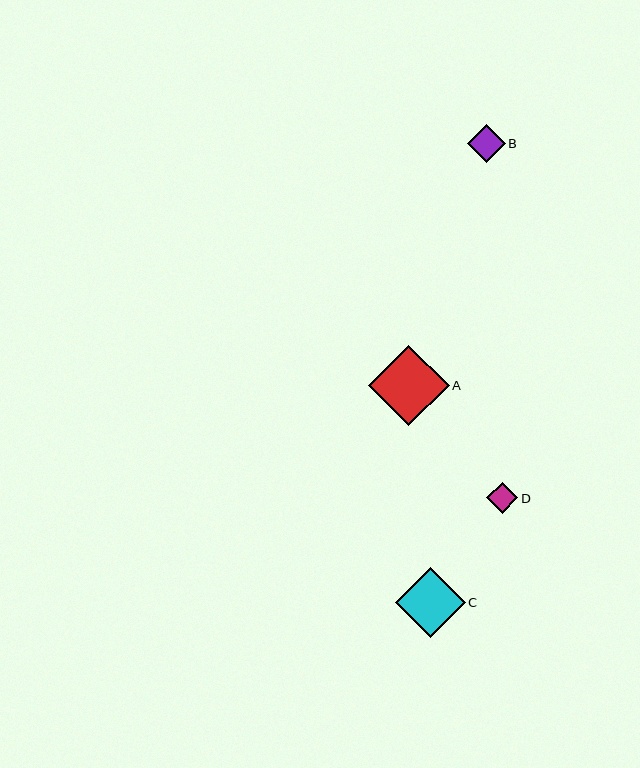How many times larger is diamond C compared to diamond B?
Diamond C is approximately 1.8 times the size of diamond B.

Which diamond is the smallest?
Diamond D is the smallest with a size of approximately 31 pixels.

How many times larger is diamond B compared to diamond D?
Diamond B is approximately 1.2 times the size of diamond D.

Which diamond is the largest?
Diamond A is the largest with a size of approximately 80 pixels.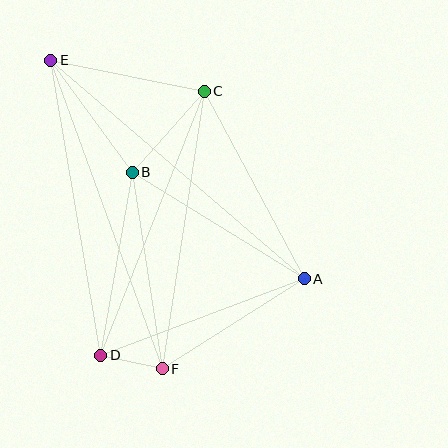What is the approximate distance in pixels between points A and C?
The distance between A and C is approximately 212 pixels.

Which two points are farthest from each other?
Points A and E are farthest from each other.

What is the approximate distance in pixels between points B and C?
The distance between B and C is approximately 109 pixels.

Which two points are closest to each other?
Points D and F are closest to each other.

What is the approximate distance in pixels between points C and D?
The distance between C and D is approximately 284 pixels.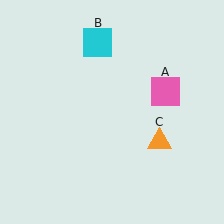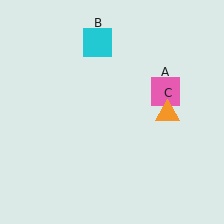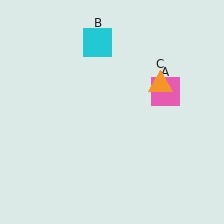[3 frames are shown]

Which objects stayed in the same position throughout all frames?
Pink square (object A) and cyan square (object B) remained stationary.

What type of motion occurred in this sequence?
The orange triangle (object C) rotated counterclockwise around the center of the scene.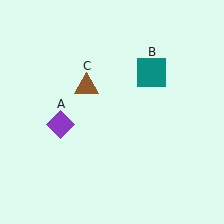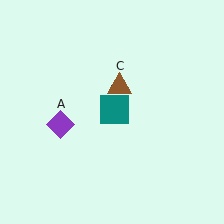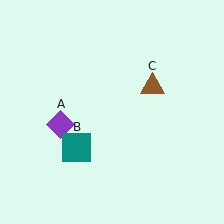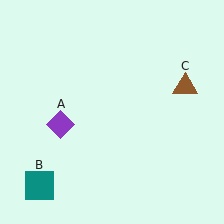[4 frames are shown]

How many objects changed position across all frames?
2 objects changed position: teal square (object B), brown triangle (object C).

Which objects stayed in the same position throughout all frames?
Purple diamond (object A) remained stationary.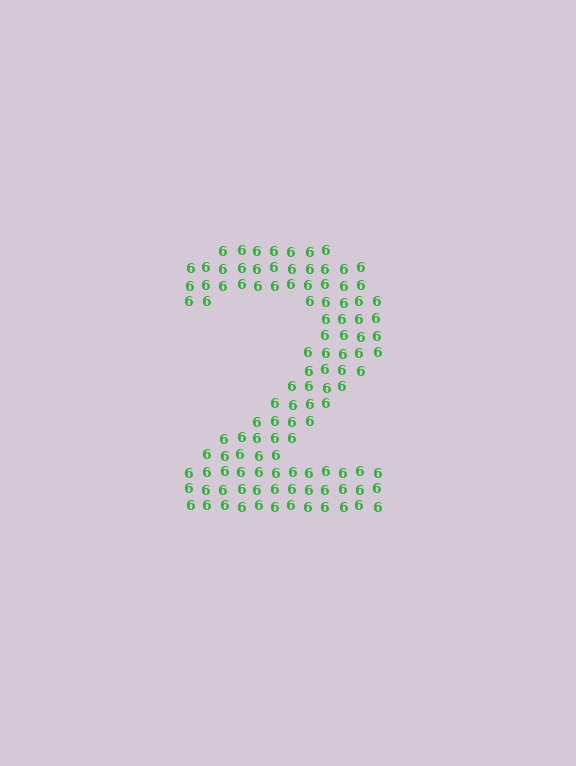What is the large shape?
The large shape is the digit 2.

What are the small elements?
The small elements are digit 6's.